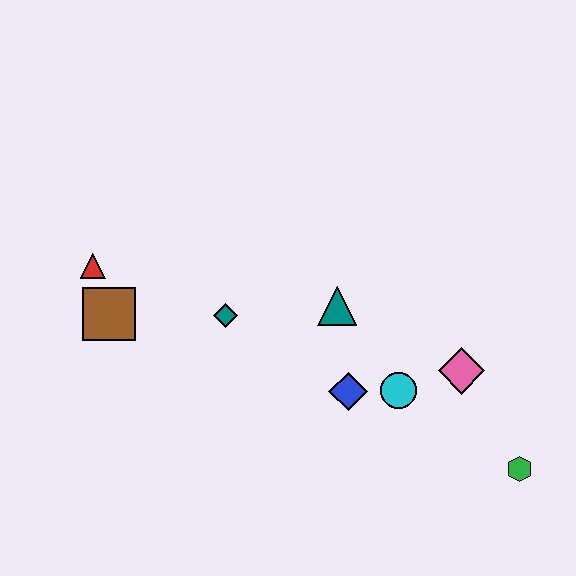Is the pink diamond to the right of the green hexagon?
No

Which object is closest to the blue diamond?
The cyan circle is closest to the blue diamond.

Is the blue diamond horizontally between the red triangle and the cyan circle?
Yes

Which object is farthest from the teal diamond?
The green hexagon is farthest from the teal diamond.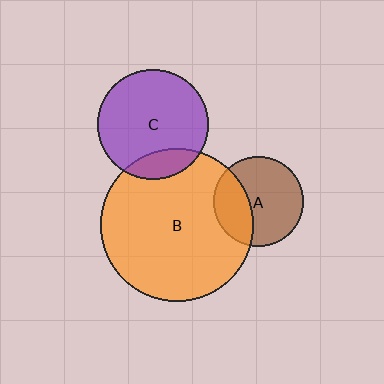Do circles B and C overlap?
Yes.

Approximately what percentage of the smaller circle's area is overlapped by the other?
Approximately 15%.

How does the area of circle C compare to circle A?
Approximately 1.5 times.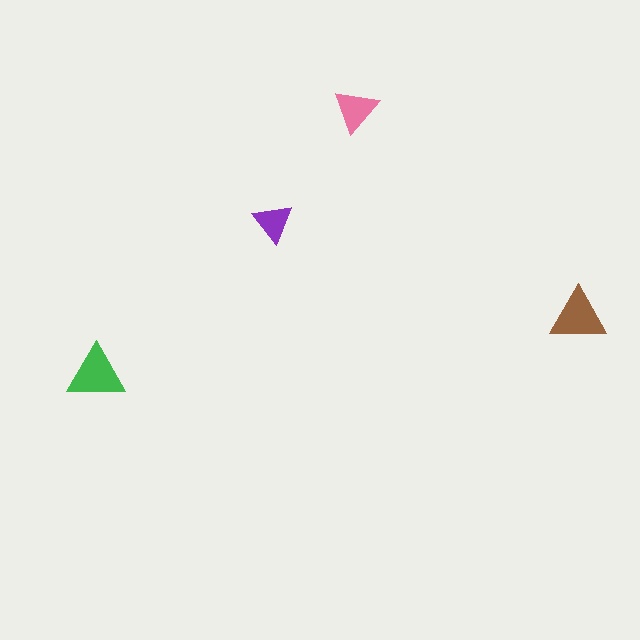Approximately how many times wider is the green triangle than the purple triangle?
About 1.5 times wider.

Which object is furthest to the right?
The brown triangle is rightmost.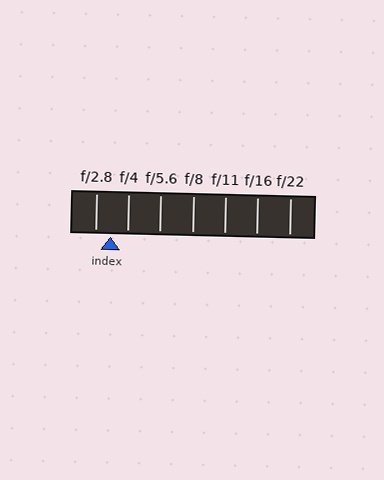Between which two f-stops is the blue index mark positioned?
The index mark is between f/2.8 and f/4.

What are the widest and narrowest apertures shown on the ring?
The widest aperture shown is f/2.8 and the narrowest is f/22.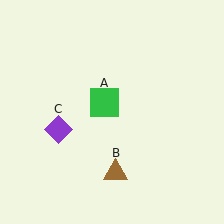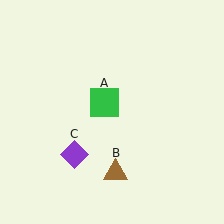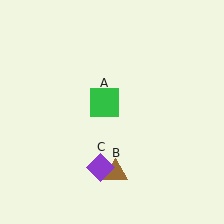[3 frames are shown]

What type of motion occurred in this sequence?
The purple diamond (object C) rotated counterclockwise around the center of the scene.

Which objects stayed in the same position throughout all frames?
Green square (object A) and brown triangle (object B) remained stationary.